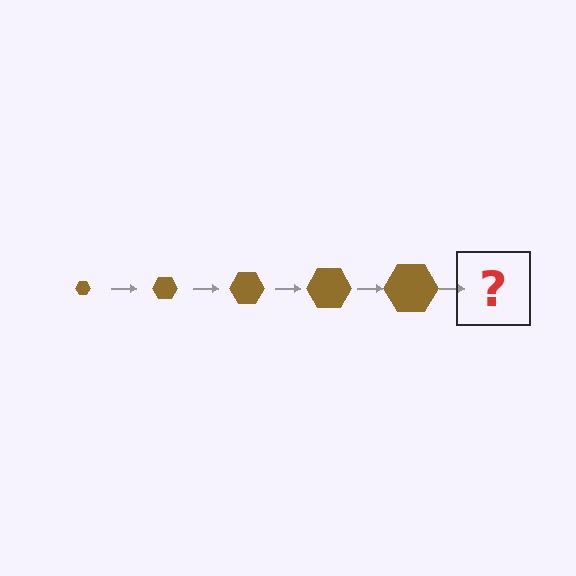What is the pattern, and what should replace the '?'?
The pattern is that the hexagon gets progressively larger each step. The '?' should be a brown hexagon, larger than the previous one.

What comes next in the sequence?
The next element should be a brown hexagon, larger than the previous one.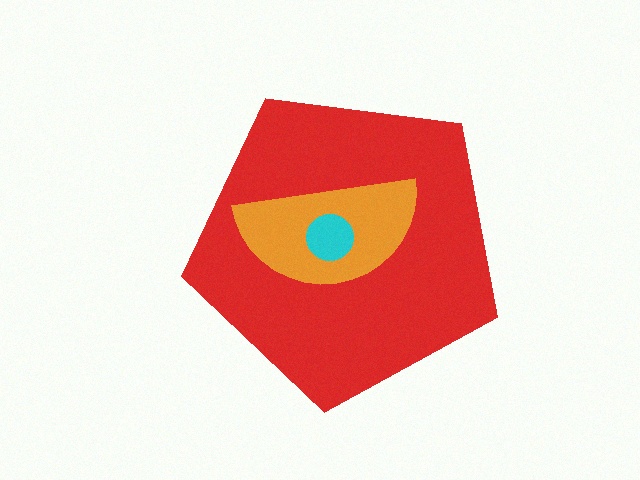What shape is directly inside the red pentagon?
The orange semicircle.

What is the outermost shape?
The red pentagon.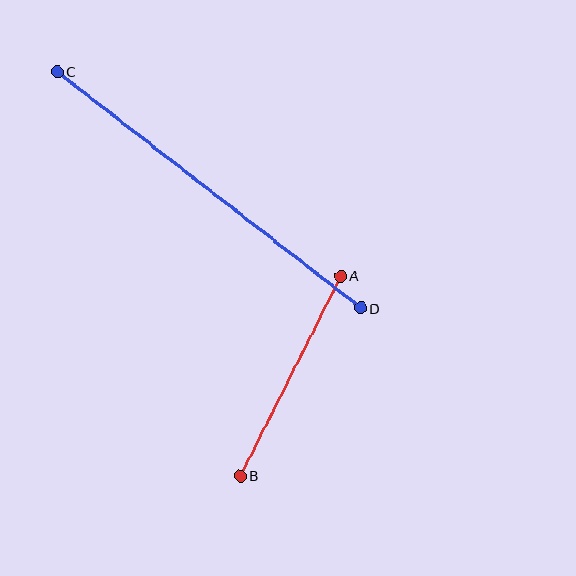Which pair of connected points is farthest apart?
Points C and D are farthest apart.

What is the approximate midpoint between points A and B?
The midpoint is at approximately (290, 376) pixels.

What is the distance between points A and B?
The distance is approximately 224 pixels.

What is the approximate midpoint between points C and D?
The midpoint is at approximately (209, 190) pixels.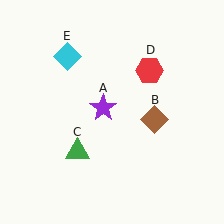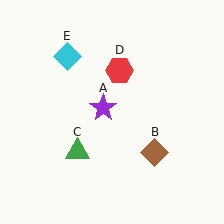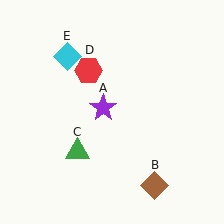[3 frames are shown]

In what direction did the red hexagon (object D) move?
The red hexagon (object D) moved left.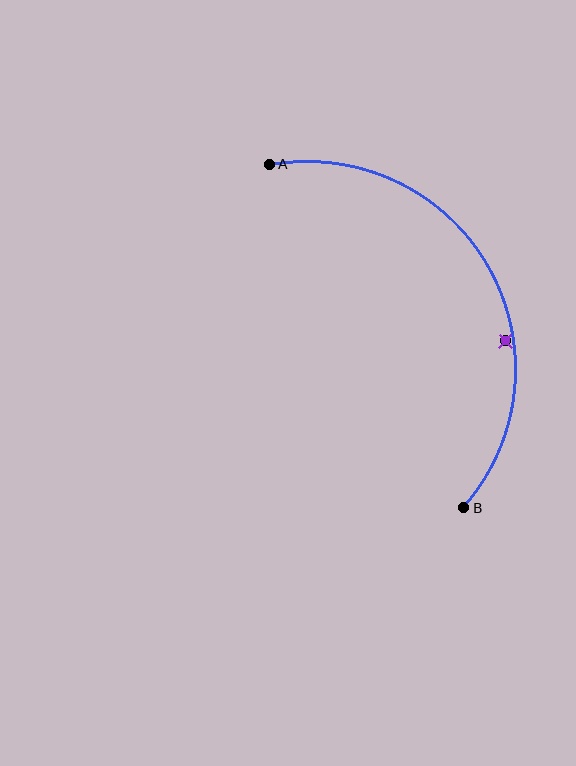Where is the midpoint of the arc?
The arc midpoint is the point on the curve farthest from the straight line joining A and B. It sits to the right of that line.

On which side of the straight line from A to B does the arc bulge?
The arc bulges to the right of the straight line connecting A and B.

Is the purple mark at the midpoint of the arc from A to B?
No — the purple mark does not lie on the arc at all. It sits slightly inside the curve.